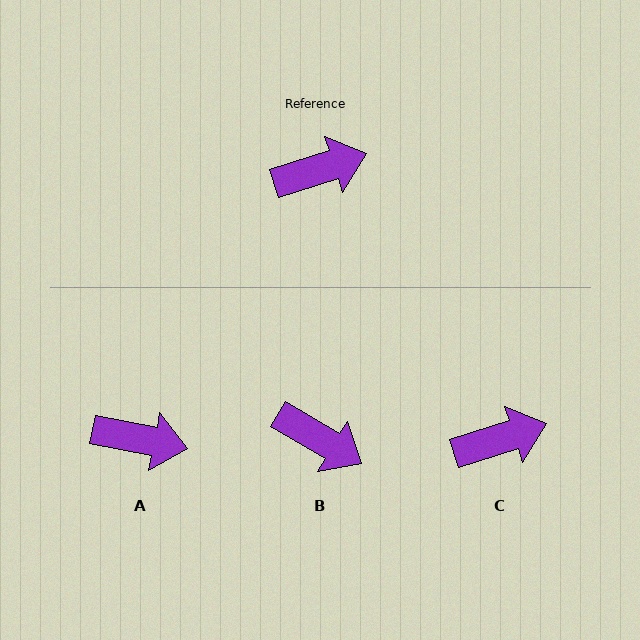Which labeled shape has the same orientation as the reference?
C.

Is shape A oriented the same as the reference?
No, it is off by about 29 degrees.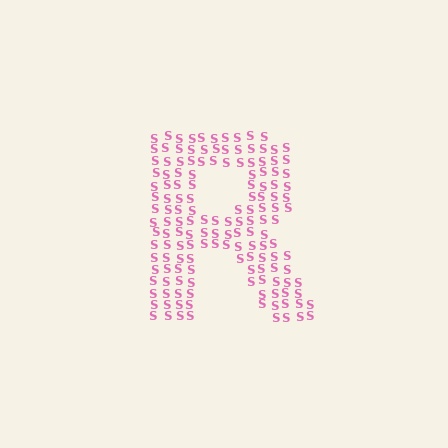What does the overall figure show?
The overall figure shows the letter R.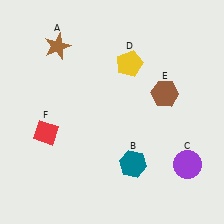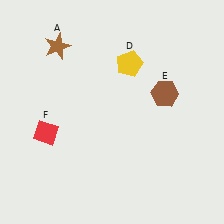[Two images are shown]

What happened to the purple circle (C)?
The purple circle (C) was removed in Image 2. It was in the bottom-right area of Image 1.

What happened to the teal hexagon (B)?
The teal hexagon (B) was removed in Image 2. It was in the bottom-right area of Image 1.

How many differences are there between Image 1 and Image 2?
There are 2 differences between the two images.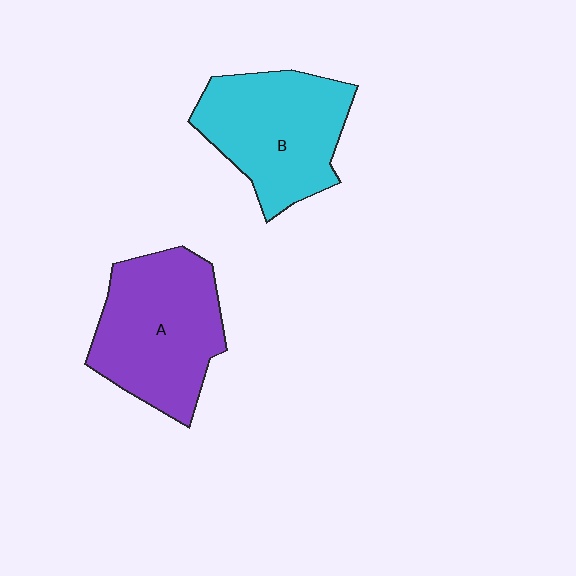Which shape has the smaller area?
Shape B (cyan).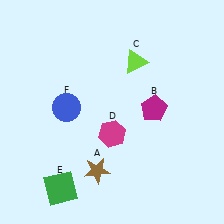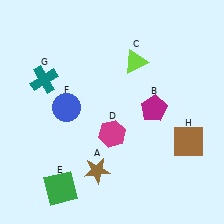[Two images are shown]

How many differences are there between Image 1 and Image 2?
There are 2 differences between the two images.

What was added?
A teal cross (G), a brown square (H) were added in Image 2.